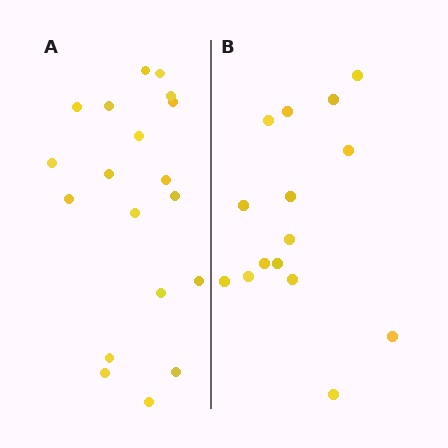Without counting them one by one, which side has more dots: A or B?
Region A (the left region) has more dots.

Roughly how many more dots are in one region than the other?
Region A has about 4 more dots than region B.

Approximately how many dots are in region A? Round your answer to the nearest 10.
About 20 dots. (The exact count is 19, which rounds to 20.)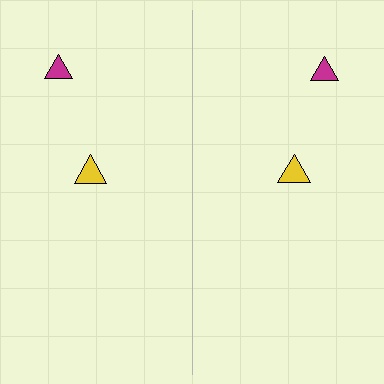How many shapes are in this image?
There are 4 shapes in this image.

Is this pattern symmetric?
Yes, this pattern has bilateral (reflection) symmetry.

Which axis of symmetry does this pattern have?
The pattern has a vertical axis of symmetry running through the center of the image.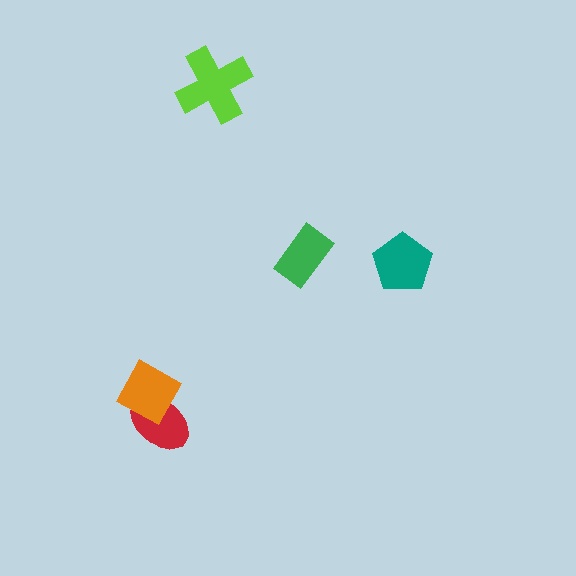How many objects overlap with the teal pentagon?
0 objects overlap with the teal pentagon.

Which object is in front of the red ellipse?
The orange diamond is in front of the red ellipse.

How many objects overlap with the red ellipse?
1 object overlaps with the red ellipse.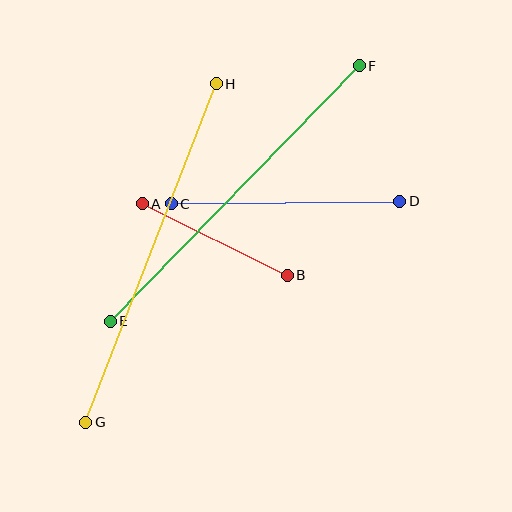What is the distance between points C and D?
The distance is approximately 229 pixels.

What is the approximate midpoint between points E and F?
The midpoint is at approximately (235, 194) pixels.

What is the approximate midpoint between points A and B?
The midpoint is at approximately (215, 240) pixels.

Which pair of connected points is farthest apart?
Points G and H are farthest apart.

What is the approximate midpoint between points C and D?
The midpoint is at approximately (285, 202) pixels.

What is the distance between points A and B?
The distance is approximately 162 pixels.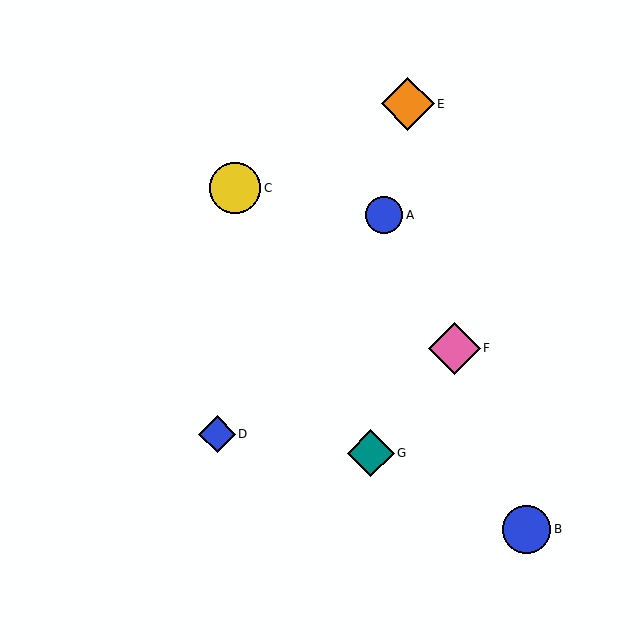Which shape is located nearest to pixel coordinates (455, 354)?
The pink diamond (labeled F) at (454, 348) is nearest to that location.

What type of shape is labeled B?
Shape B is a blue circle.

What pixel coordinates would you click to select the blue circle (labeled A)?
Click at (384, 215) to select the blue circle A.